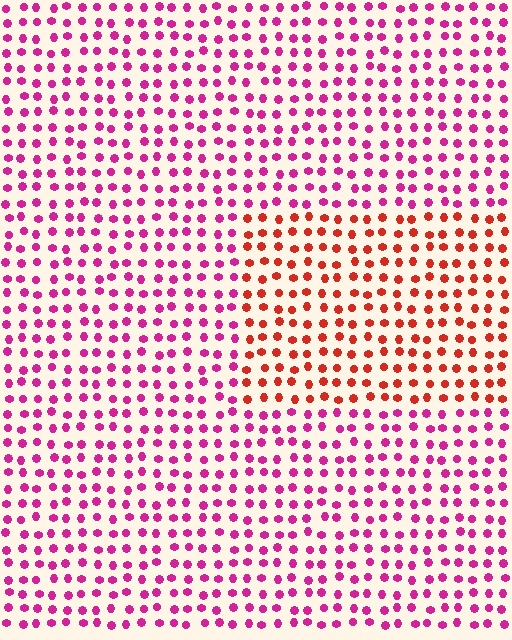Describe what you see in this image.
The image is filled with small magenta elements in a uniform arrangement. A rectangle-shaped region is visible where the elements are tinted to a slightly different hue, forming a subtle color boundary.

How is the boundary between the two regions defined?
The boundary is defined purely by a slight shift in hue (about 43 degrees). Spacing, size, and orientation are identical on both sides.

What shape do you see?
I see a rectangle.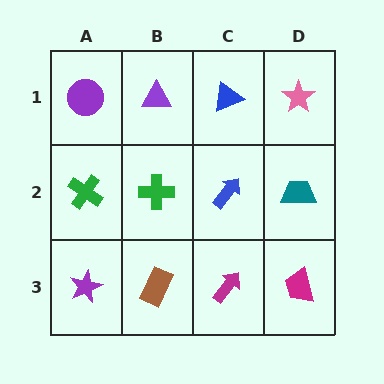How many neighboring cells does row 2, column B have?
4.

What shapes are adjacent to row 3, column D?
A teal trapezoid (row 2, column D), a magenta arrow (row 3, column C).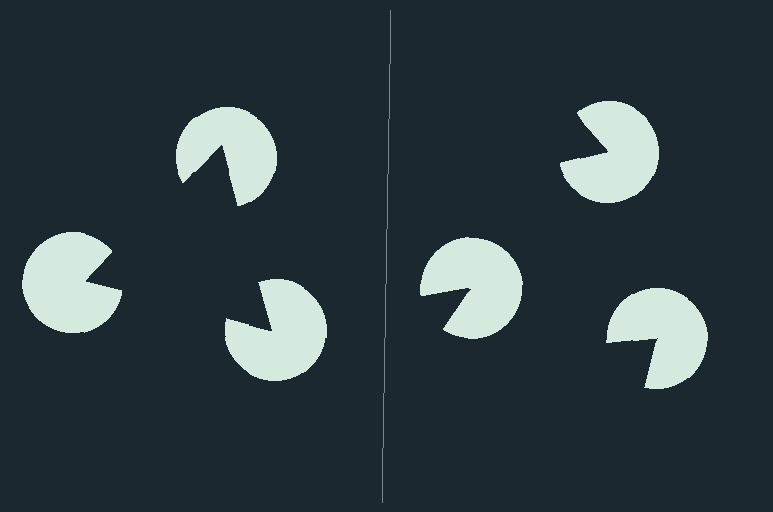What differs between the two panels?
The pac-man discs are positioned identically on both sides; only the wedge orientations differ. On the left they align to a triangle; on the right they are misaligned.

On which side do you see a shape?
An illusory triangle appears on the left side. On the right side the wedge cuts are rotated, so no coherent shape forms.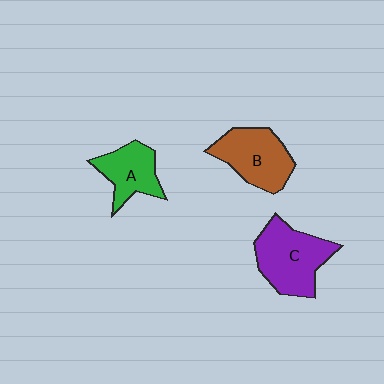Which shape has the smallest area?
Shape A (green).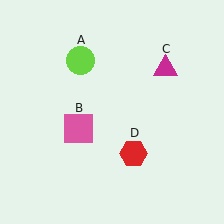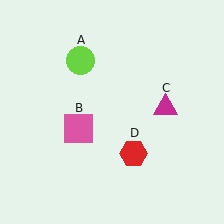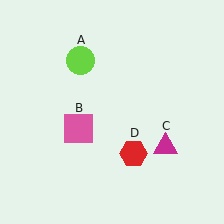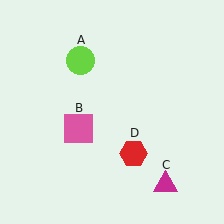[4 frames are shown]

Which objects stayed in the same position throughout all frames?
Lime circle (object A) and pink square (object B) and red hexagon (object D) remained stationary.